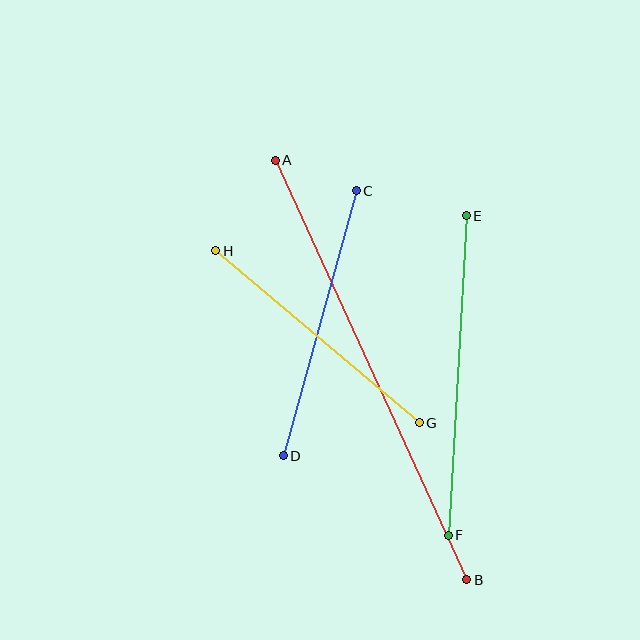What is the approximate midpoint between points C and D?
The midpoint is at approximately (320, 323) pixels.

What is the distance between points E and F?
The distance is approximately 320 pixels.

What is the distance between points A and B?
The distance is approximately 462 pixels.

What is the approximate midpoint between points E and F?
The midpoint is at approximately (457, 376) pixels.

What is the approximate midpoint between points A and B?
The midpoint is at approximately (371, 370) pixels.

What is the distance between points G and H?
The distance is approximately 266 pixels.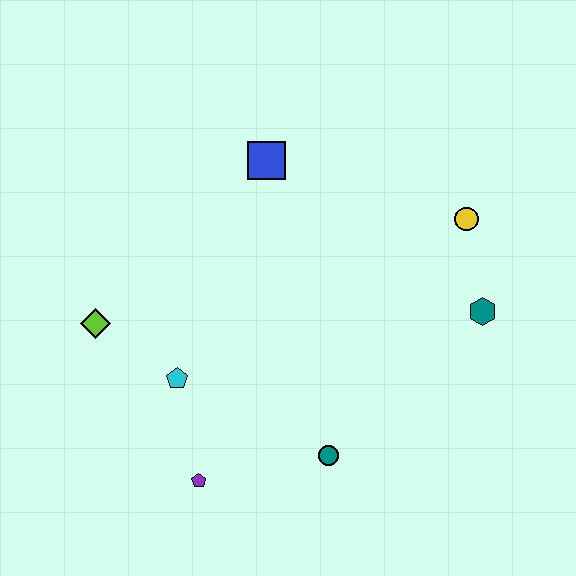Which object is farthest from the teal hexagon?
The lime diamond is farthest from the teal hexagon.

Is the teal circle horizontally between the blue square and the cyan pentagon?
No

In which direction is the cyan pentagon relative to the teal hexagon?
The cyan pentagon is to the left of the teal hexagon.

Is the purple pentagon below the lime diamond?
Yes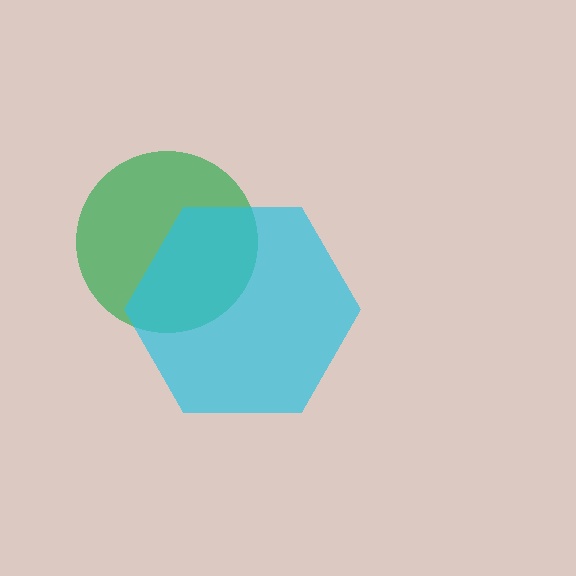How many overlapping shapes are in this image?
There are 2 overlapping shapes in the image.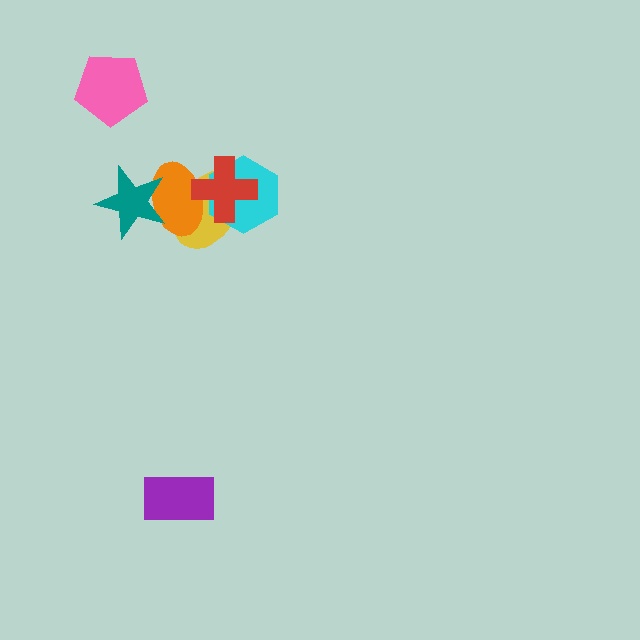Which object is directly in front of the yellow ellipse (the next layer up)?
The cyan hexagon is directly in front of the yellow ellipse.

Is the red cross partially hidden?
No, no other shape covers it.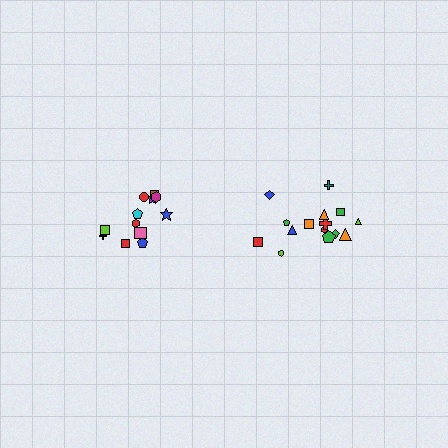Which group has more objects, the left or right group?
The right group.